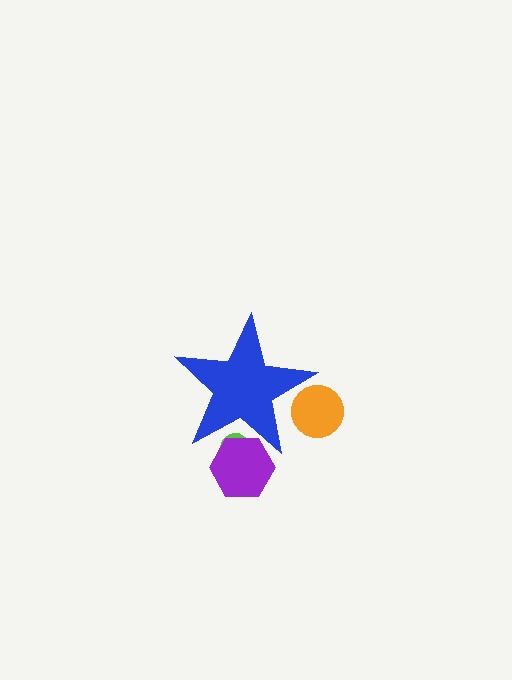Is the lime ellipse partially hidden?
Yes, the lime ellipse is partially hidden behind the blue star.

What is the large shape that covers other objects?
A blue star.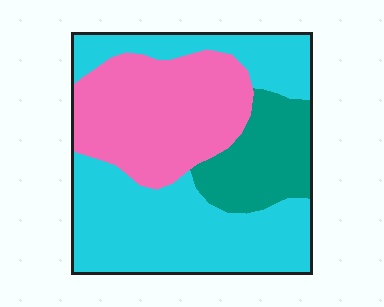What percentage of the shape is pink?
Pink covers 32% of the shape.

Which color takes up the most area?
Cyan, at roughly 50%.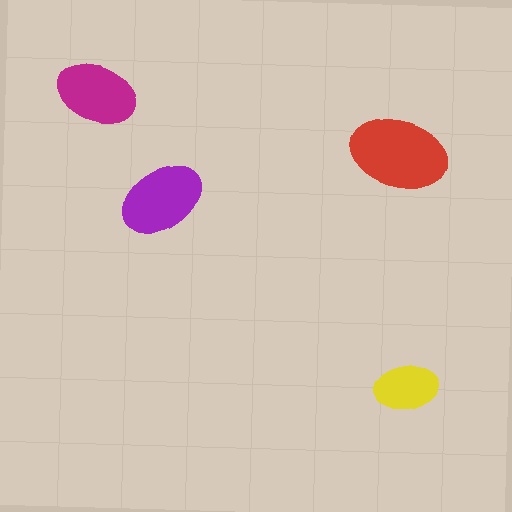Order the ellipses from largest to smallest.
the red one, the purple one, the magenta one, the yellow one.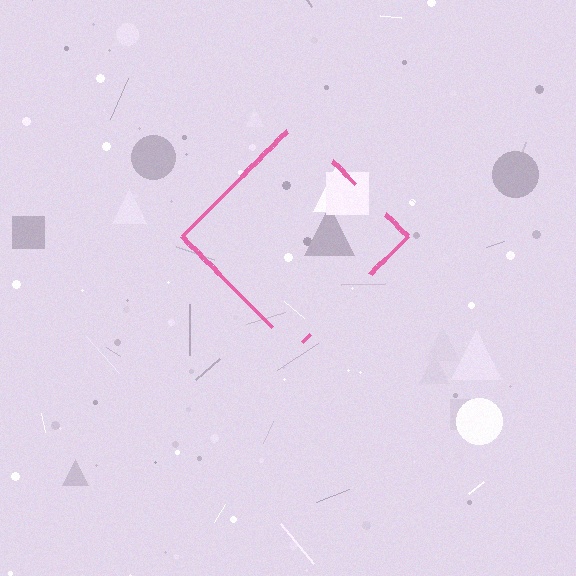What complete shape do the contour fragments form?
The contour fragments form a diamond.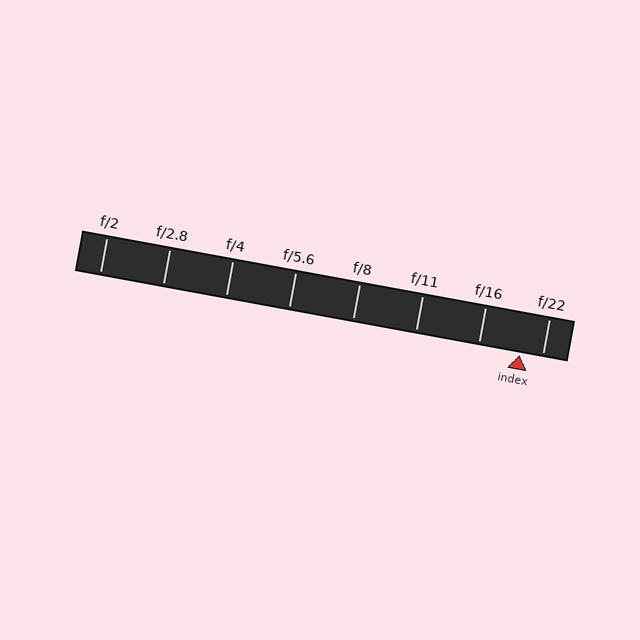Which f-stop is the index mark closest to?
The index mark is closest to f/22.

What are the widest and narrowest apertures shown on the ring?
The widest aperture shown is f/2 and the narrowest is f/22.